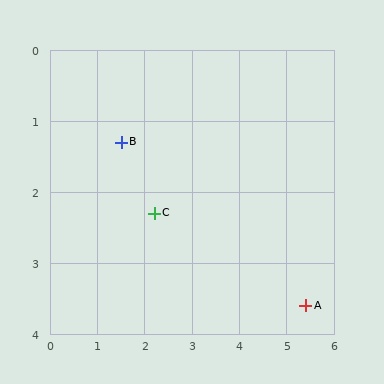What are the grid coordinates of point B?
Point B is at approximately (1.5, 1.3).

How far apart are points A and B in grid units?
Points A and B are about 4.5 grid units apart.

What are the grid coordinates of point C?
Point C is at approximately (2.2, 2.3).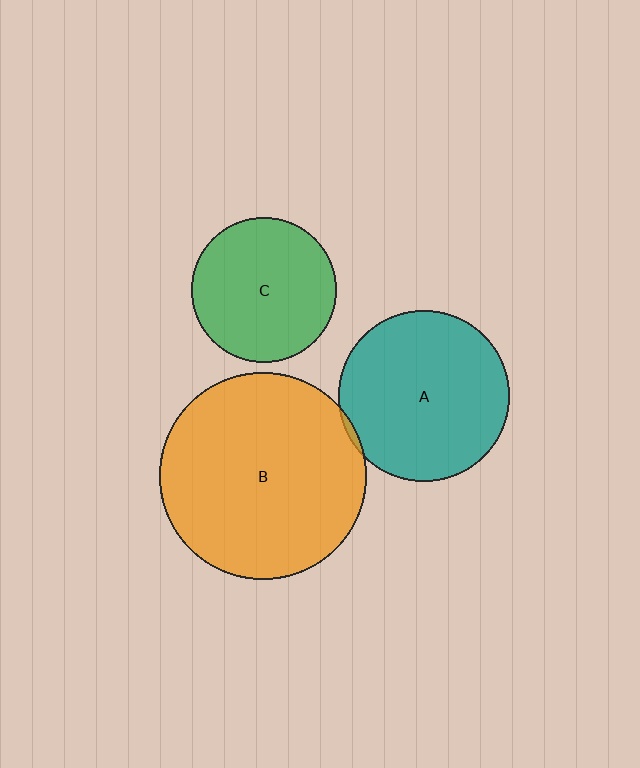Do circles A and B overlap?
Yes.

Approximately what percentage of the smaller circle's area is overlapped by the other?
Approximately 5%.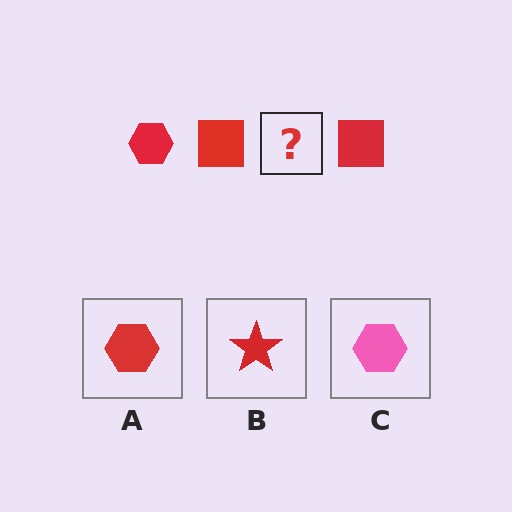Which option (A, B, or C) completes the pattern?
A.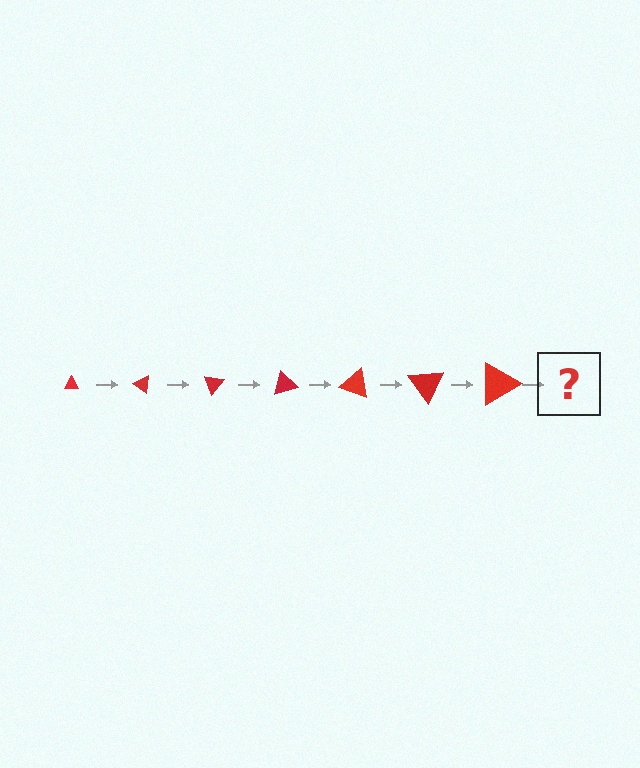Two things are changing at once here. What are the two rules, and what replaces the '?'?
The two rules are that the triangle grows larger each step and it rotates 35 degrees each step. The '?' should be a triangle, larger than the previous one and rotated 245 degrees from the start.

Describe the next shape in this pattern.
It should be a triangle, larger than the previous one and rotated 245 degrees from the start.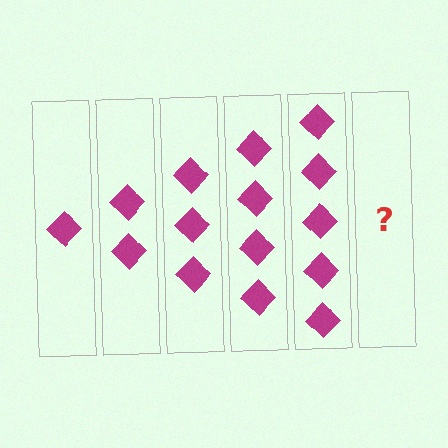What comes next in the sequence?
The next element should be 6 diamonds.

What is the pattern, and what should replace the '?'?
The pattern is that each step adds one more diamond. The '?' should be 6 diamonds.